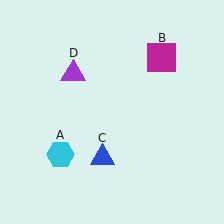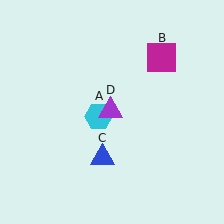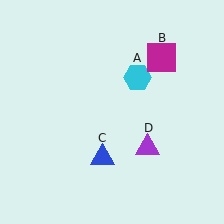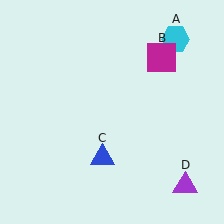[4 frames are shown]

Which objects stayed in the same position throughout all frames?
Magenta square (object B) and blue triangle (object C) remained stationary.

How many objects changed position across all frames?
2 objects changed position: cyan hexagon (object A), purple triangle (object D).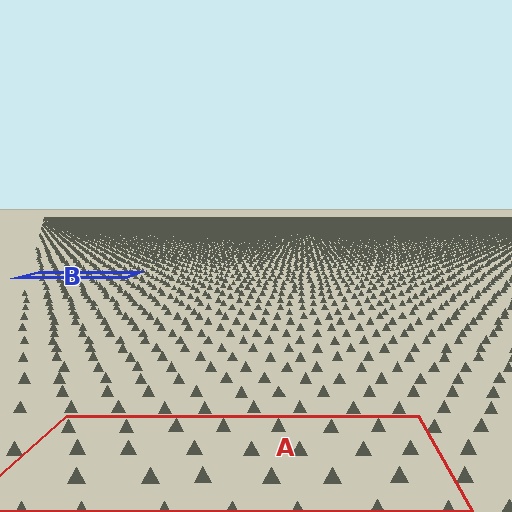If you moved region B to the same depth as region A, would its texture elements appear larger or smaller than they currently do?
They would appear larger. At a closer depth, the same texture elements are projected at a bigger on-screen size.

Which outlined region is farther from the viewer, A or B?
Region B is farther from the viewer — the texture elements inside it appear smaller and more densely packed.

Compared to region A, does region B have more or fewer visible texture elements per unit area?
Region B has more texture elements per unit area — they are packed more densely because it is farther away.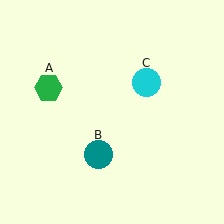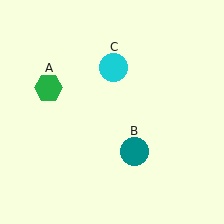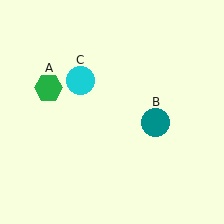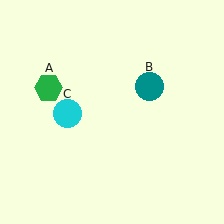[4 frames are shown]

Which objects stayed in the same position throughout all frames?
Green hexagon (object A) remained stationary.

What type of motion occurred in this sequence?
The teal circle (object B), cyan circle (object C) rotated counterclockwise around the center of the scene.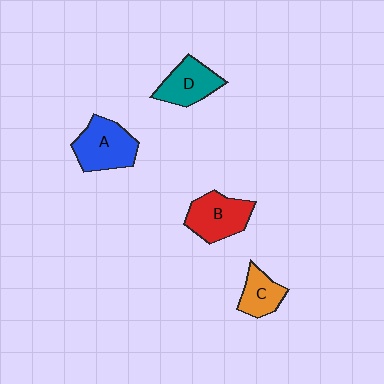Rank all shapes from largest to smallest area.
From largest to smallest: A (blue), B (red), D (teal), C (orange).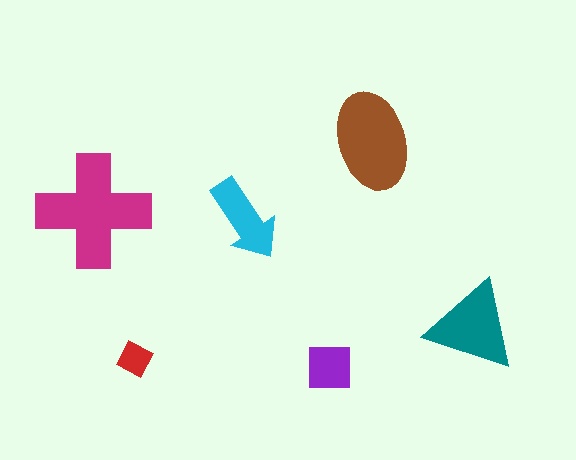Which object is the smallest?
The red diamond.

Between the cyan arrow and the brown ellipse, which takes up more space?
The brown ellipse.